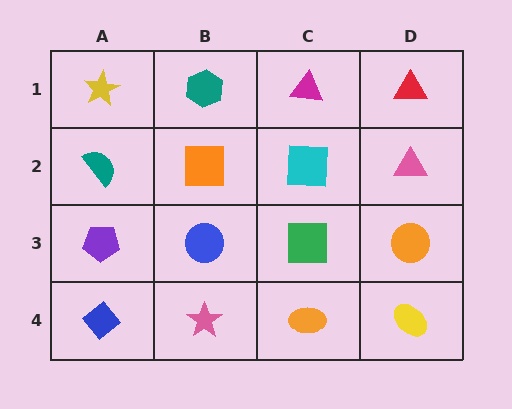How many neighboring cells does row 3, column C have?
4.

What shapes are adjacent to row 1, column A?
A teal semicircle (row 2, column A), a teal hexagon (row 1, column B).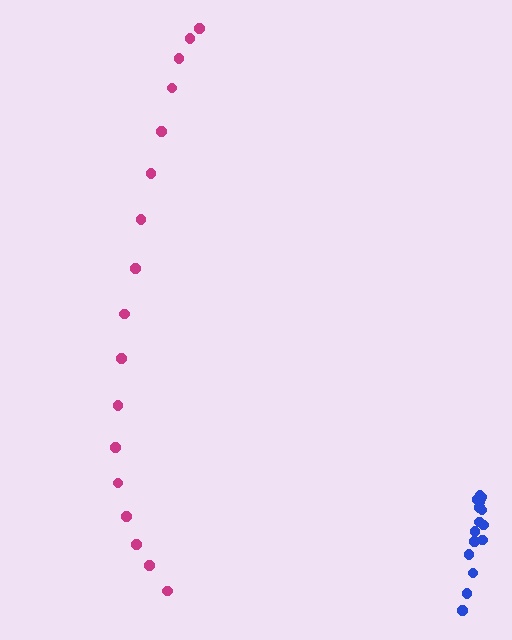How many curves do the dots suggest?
There are 2 distinct paths.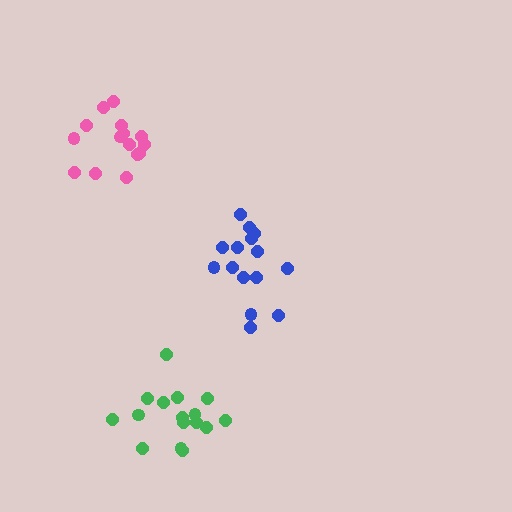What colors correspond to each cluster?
The clusters are colored: blue, pink, green.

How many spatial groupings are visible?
There are 3 spatial groupings.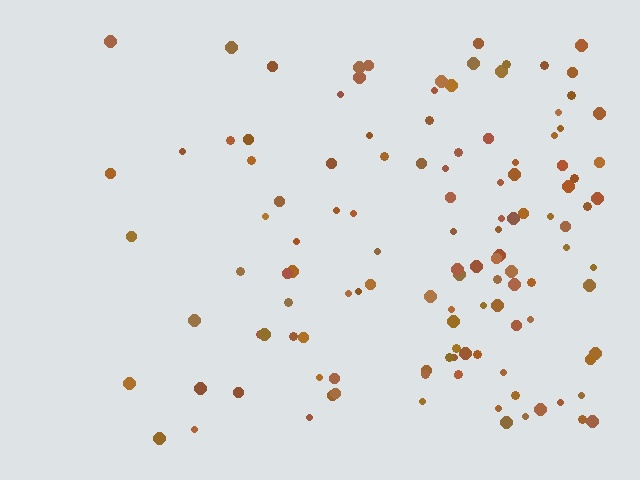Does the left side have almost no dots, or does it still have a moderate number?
Still a moderate number, just noticeably fewer than the right.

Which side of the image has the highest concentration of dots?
The right.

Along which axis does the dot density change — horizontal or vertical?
Horizontal.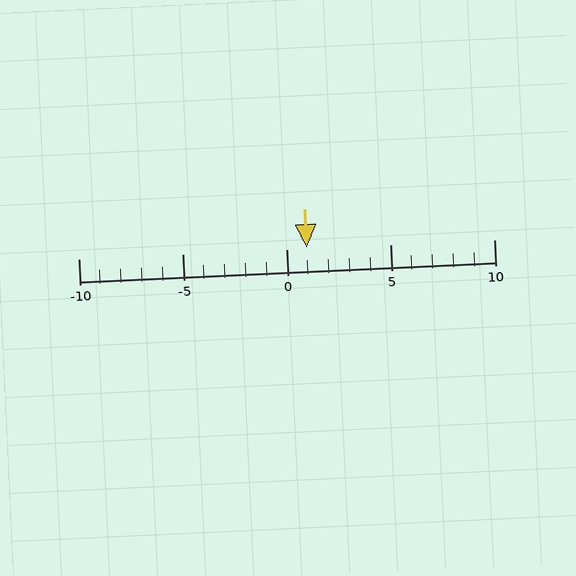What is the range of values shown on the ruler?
The ruler shows values from -10 to 10.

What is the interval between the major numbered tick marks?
The major tick marks are spaced 5 units apart.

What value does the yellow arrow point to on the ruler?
The yellow arrow points to approximately 1.